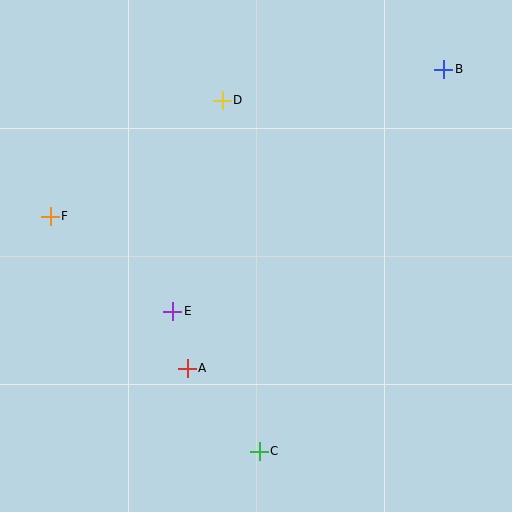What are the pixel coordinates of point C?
Point C is at (259, 451).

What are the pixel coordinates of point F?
Point F is at (50, 216).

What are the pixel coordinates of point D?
Point D is at (222, 100).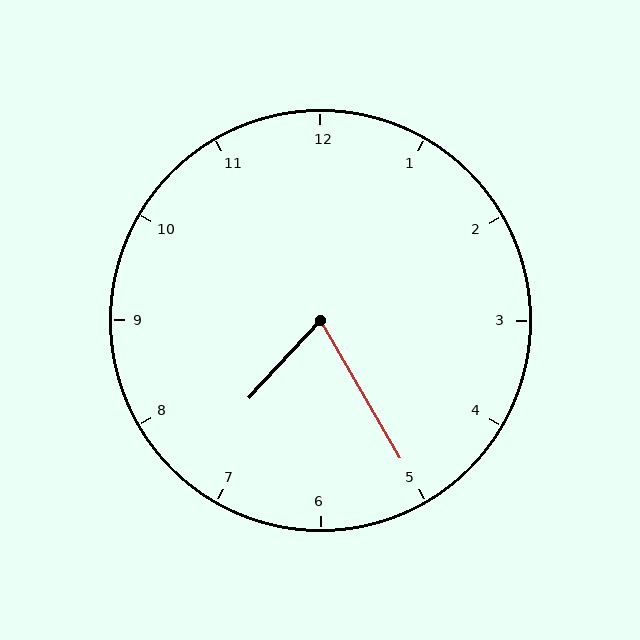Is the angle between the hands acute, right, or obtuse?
It is acute.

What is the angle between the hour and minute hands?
Approximately 72 degrees.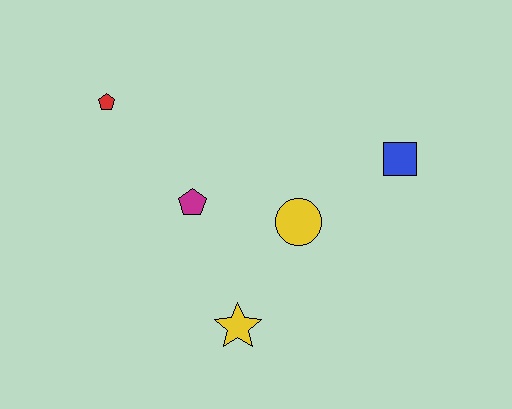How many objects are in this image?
There are 5 objects.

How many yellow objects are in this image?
There are 2 yellow objects.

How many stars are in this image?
There is 1 star.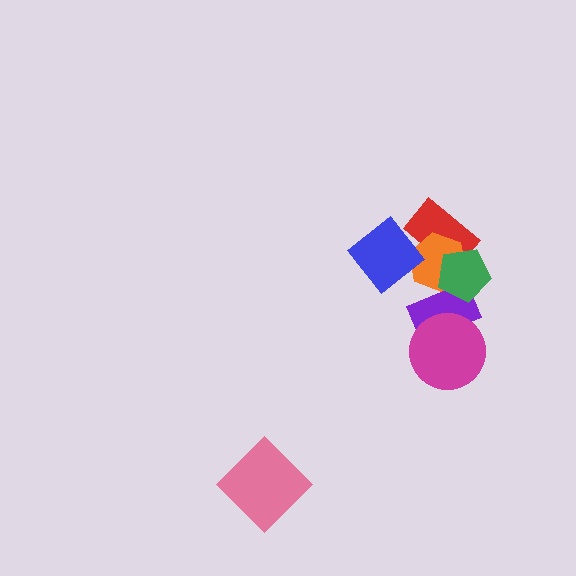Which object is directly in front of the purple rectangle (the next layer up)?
The magenta circle is directly in front of the purple rectangle.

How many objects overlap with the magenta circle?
1 object overlaps with the magenta circle.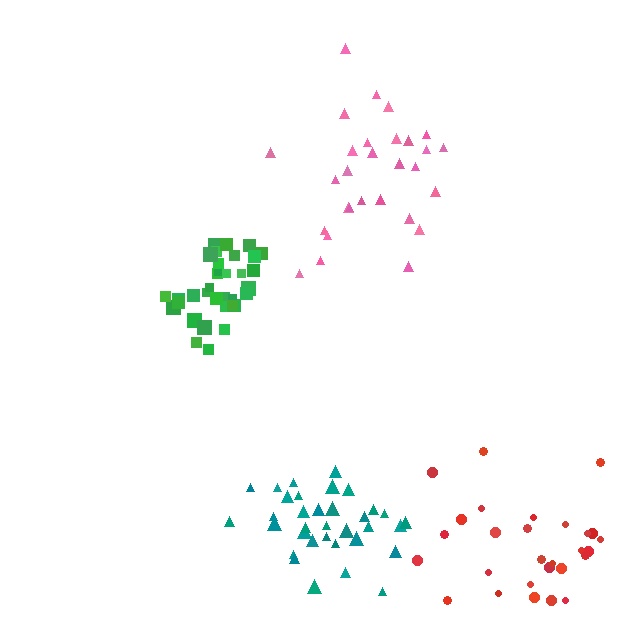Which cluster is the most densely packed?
Green.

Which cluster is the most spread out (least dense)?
Pink.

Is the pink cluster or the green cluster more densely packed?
Green.